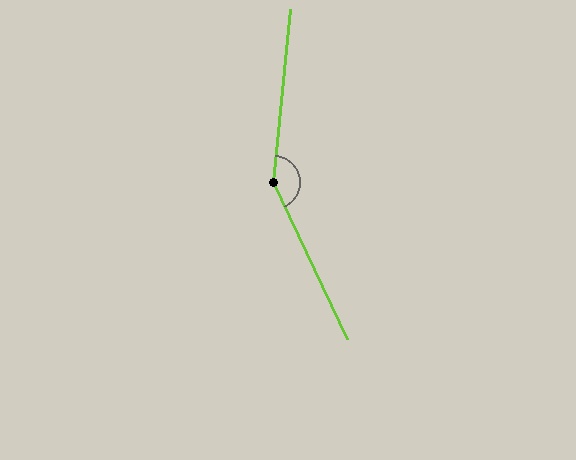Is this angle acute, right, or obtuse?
It is obtuse.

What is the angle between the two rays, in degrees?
Approximately 149 degrees.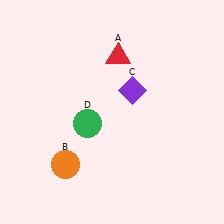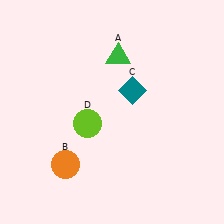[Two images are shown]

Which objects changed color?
A changed from red to green. C changed from purple to teal. D changed from green to lime.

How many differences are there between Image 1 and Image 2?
There are 3 differences between the two images.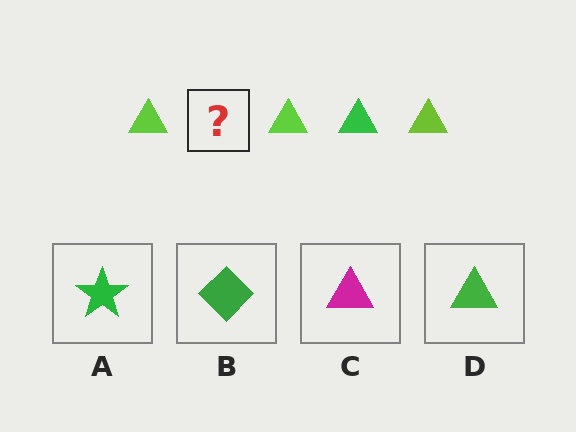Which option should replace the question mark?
Option D.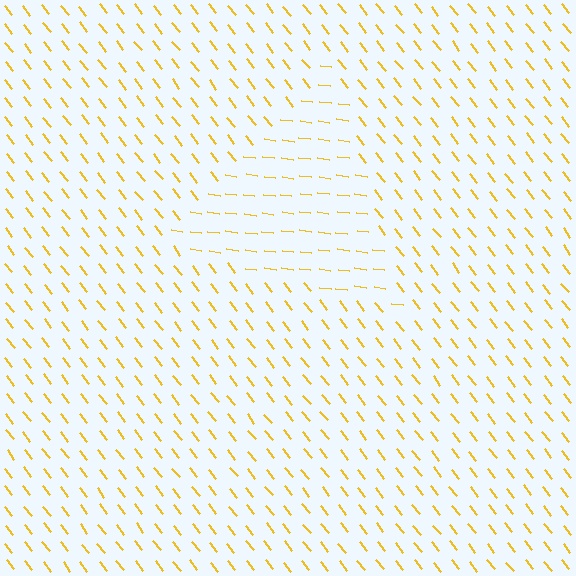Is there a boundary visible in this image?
Yes, there is a texture boundary formed by a change in line orientation.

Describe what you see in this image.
The image is filled with small yellow line segments. A triangle region in the image has lines oriented differently from the surrounding lines, creating a visible texture boundary.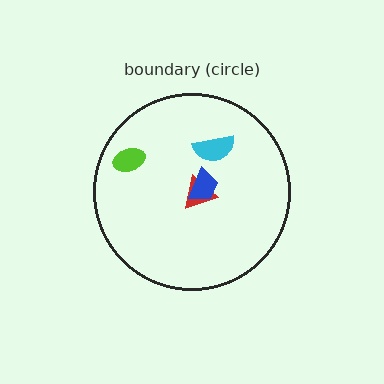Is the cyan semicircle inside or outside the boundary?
Inside.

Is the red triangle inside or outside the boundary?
Inside.